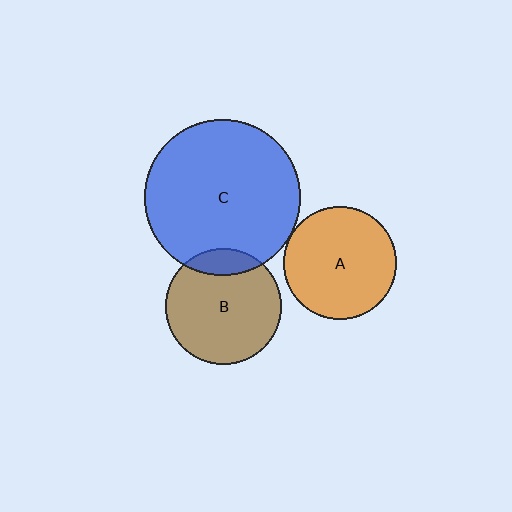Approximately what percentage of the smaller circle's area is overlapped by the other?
Approximately 15%.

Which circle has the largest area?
Circle C (blue).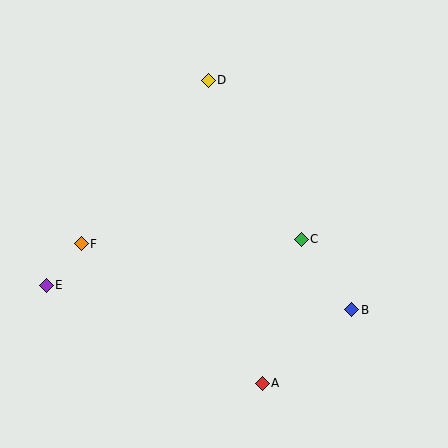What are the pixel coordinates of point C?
Point C is at (301, 239).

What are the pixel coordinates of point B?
Point B is at (352, 310).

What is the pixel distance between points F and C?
The distance between F and C is 220 pixels.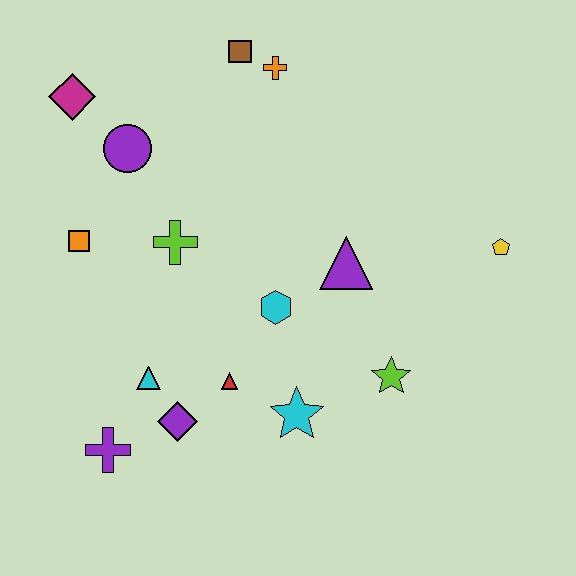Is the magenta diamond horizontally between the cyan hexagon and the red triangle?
No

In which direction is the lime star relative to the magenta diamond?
The lime star is to the right of the magenta diamond.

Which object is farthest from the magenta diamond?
The yellow pentagon is farthest from the magenta diamond.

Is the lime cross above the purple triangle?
Yes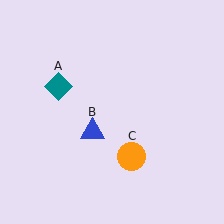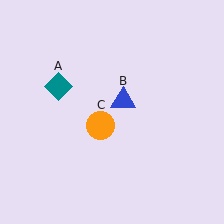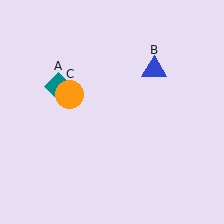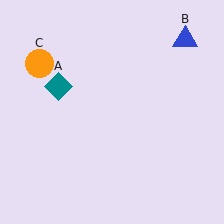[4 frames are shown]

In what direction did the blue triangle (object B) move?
The blue triangle (object B) moved up and to the right.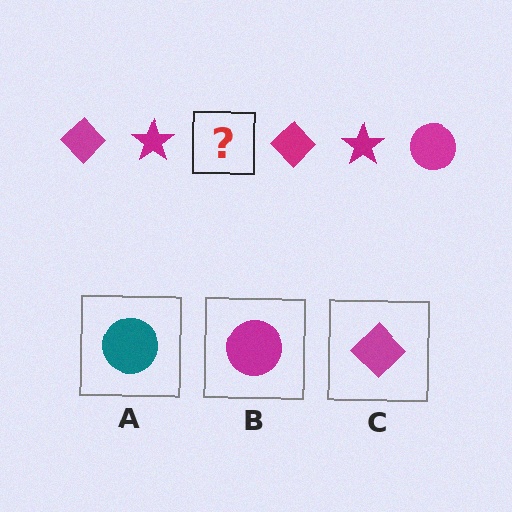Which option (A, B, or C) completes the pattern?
B.